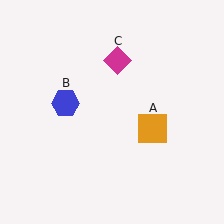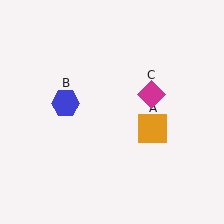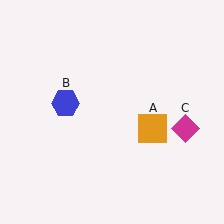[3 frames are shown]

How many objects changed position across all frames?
1 object changed position: magenta diamond (object C).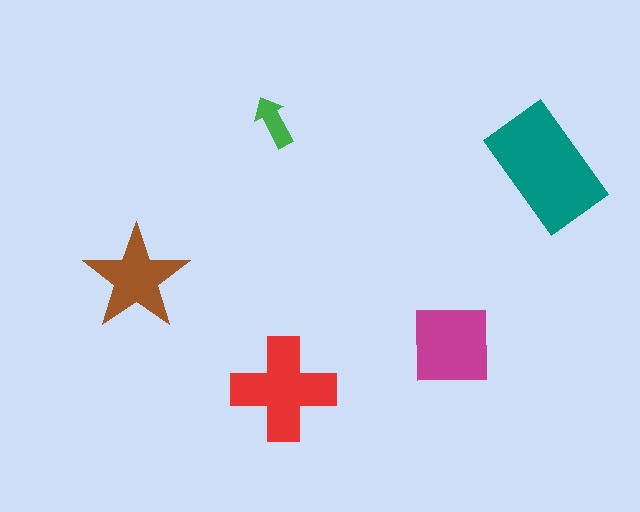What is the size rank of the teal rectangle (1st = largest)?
1st.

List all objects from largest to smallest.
The teal rectangle, the red cross, the magenta square, the brown star, the green arrow.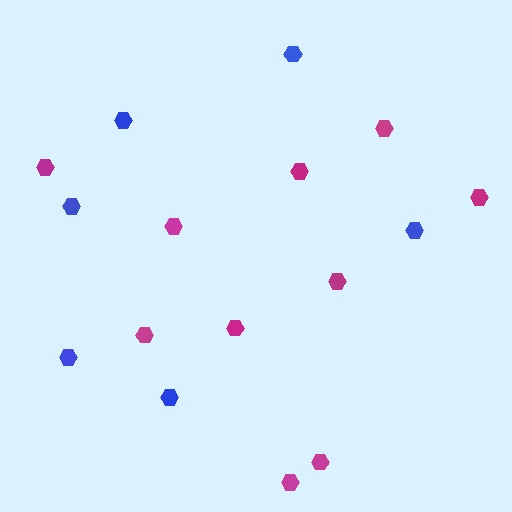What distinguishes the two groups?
There are 2 groups: one group of blue hexagons (6) and one group of magenta hexagons (10).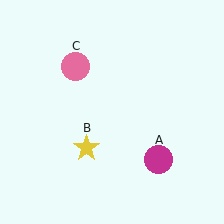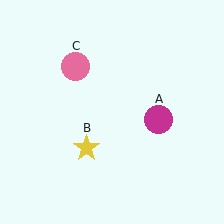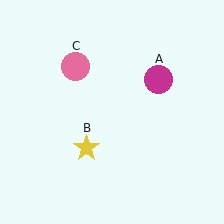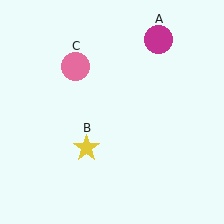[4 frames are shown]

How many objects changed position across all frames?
1 object changed position: magenta circle (object A).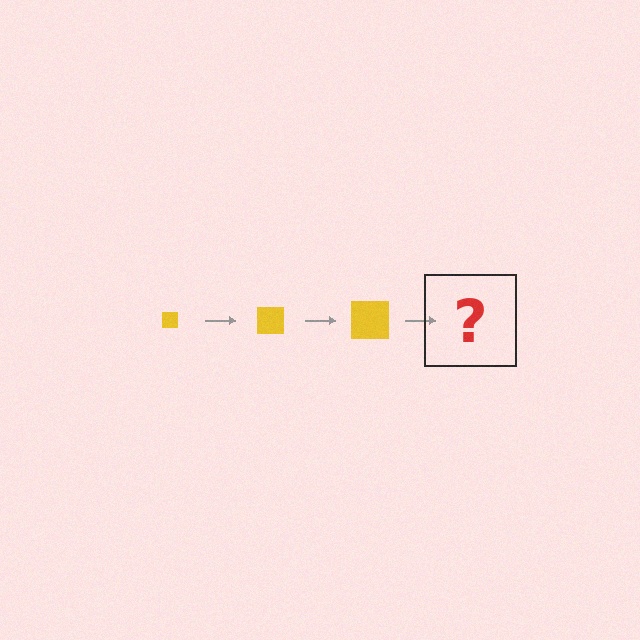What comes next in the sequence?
The next element should be a yellow square, larger than the previous one.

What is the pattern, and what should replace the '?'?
The pattern is that the square gets progressively larger each step. The '?' should be a yellow square, larger than the previous one.